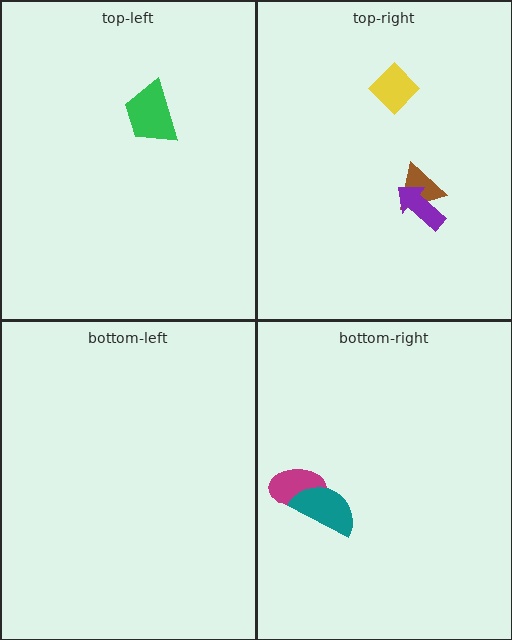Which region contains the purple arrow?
The top-right region.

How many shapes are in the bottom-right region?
2.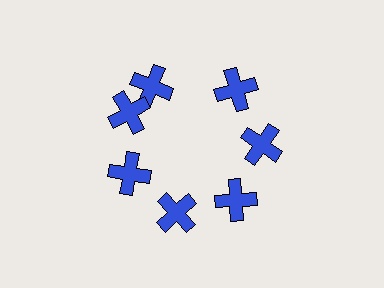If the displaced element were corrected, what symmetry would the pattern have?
It would have 7-fold rotational symmetry — the pattern would map onto itself every 51 degrees.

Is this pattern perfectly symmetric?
No. The 7 blue crosses are arranged in a ring, but one element near the 12 o'clock position is rotated out of alignment along the ring, breaking the 7-fold rotational symmetry.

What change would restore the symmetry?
The symmetry would be restored by rotating it back into even spacing with its neighbors so that all 7 crosses sit at equal angles and equal distance from the center.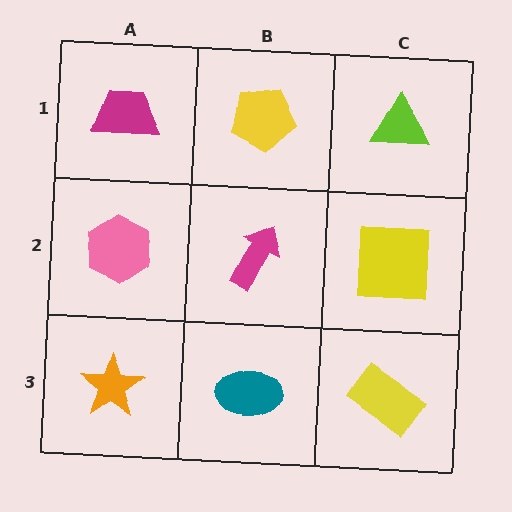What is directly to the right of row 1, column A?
A yellow pentagon.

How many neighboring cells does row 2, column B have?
4.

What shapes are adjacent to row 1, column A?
A pink hexagon (row 2, column A), a yellow pentagon (row 1, column B).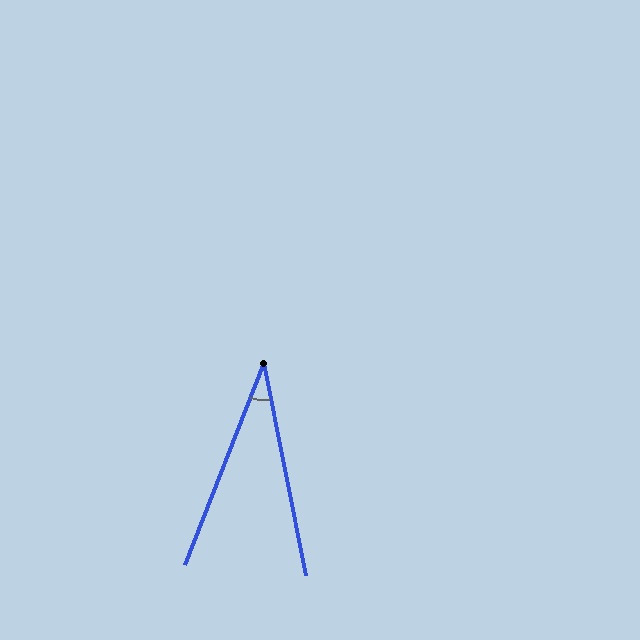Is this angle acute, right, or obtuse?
It is acute.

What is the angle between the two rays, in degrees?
Approximately 33 degrees.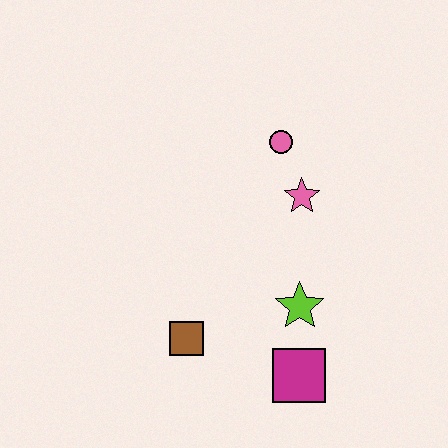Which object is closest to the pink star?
The pink circle is closest to the pink star.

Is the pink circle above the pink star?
Yes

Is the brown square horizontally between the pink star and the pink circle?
No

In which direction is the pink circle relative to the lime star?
The pink circle is above the lime star.